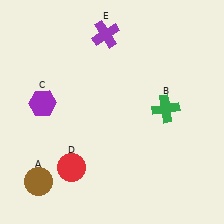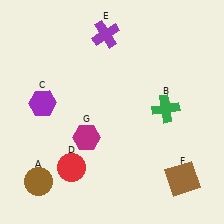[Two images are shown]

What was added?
A brown square (F), a magenta hexagon (G) were added in Image 2.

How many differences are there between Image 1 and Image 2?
There are 2 differences between the two images.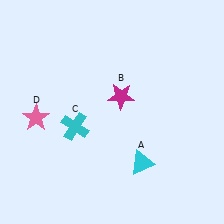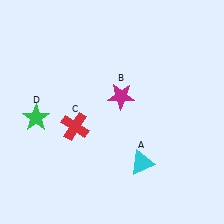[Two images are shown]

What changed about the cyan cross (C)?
In Image 1, C is cyan. In Image 2, it changed to red.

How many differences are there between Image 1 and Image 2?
There are 2 differences between the two images.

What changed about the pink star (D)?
In Image 1, D is pink. In Image 2, it changed to green.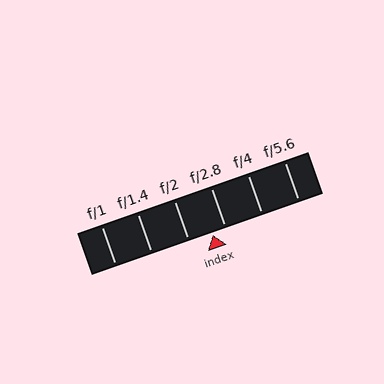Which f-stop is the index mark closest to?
The index mark is closest to f/2.8.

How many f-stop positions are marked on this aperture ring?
There are 6 f-stop positions marked.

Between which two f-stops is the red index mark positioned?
The index mark is between f/2 and f/2.8.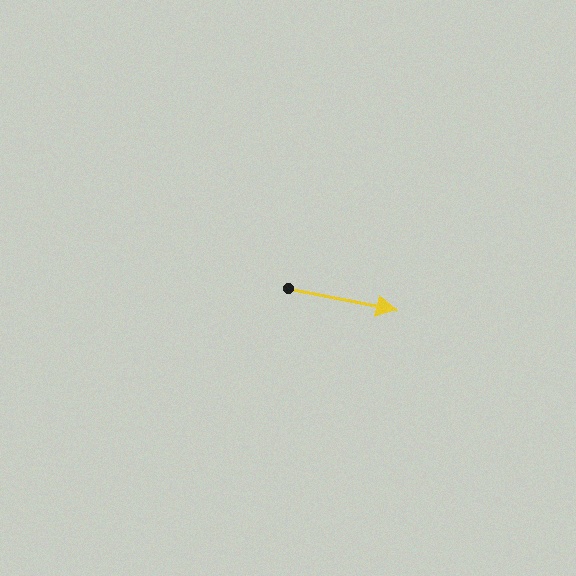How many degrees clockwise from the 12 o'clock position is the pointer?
Approximately 101 degrees.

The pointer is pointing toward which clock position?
Roughly 3 o'clock.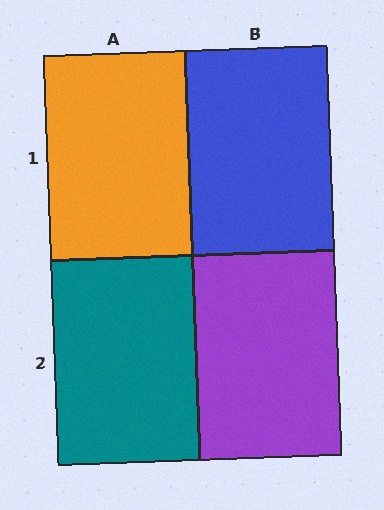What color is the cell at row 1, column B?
Blue.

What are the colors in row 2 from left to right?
Teal, purple.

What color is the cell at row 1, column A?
Orange.